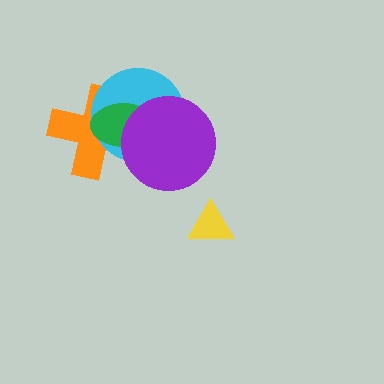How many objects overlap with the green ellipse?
3 objects overlap with the green ellipse.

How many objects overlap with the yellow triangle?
0 objects overlap with the yellow triangle.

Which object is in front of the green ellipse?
The purple circle is in front of the green ellipse.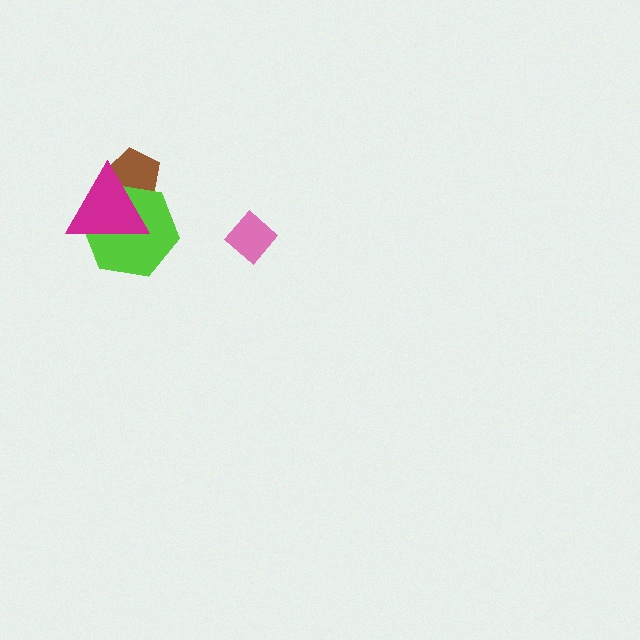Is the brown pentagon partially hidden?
Yes, it is partially covered by another shape.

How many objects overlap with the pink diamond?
0 objects overlap with the pink diamond.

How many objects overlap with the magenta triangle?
2 objects overlap with the magenta triangle.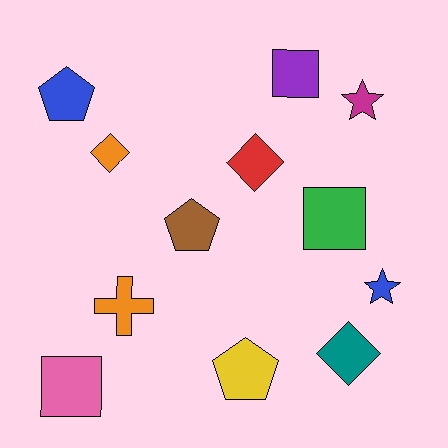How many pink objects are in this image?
There is 1 pink object.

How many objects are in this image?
There are 12 objects.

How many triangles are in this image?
There are no triangles.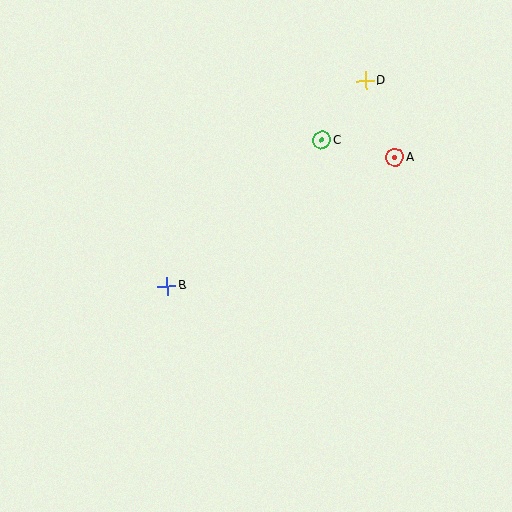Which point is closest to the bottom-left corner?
Point B is closest to the bottom-left corner.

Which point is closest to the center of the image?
Point B at (167, 286) is closest to the center.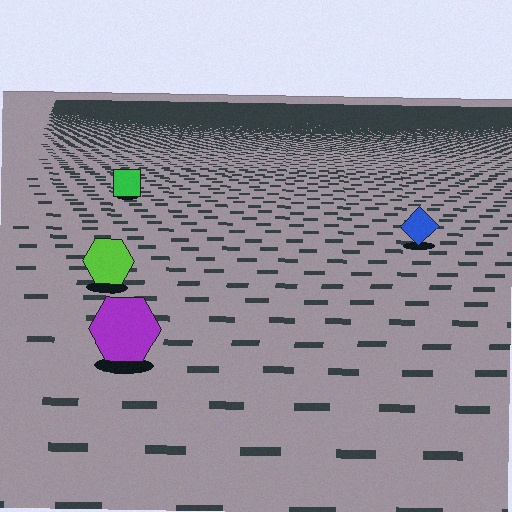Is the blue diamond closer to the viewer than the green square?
Yes. The blue diamond is closer — you can tell from the texture gradient: the ground texture is coarser near it.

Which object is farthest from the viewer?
The green square is farthest from the viewer. It appears smaller and the ground texture around it is denser.